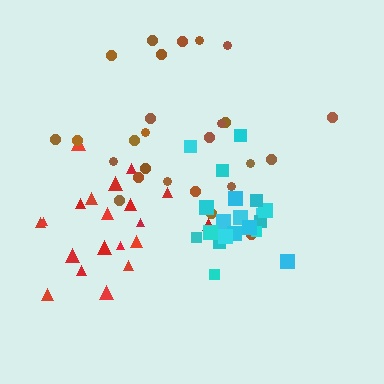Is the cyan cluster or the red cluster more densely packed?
Cyan.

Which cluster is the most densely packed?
Cyan.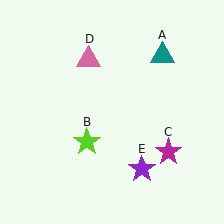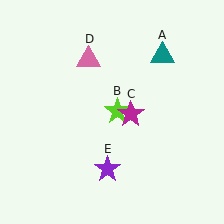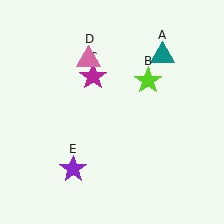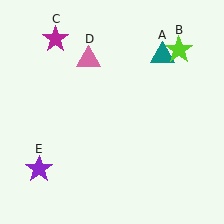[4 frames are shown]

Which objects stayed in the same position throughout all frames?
Teal triangle (object A) and pink triangle (object D) remained stationary.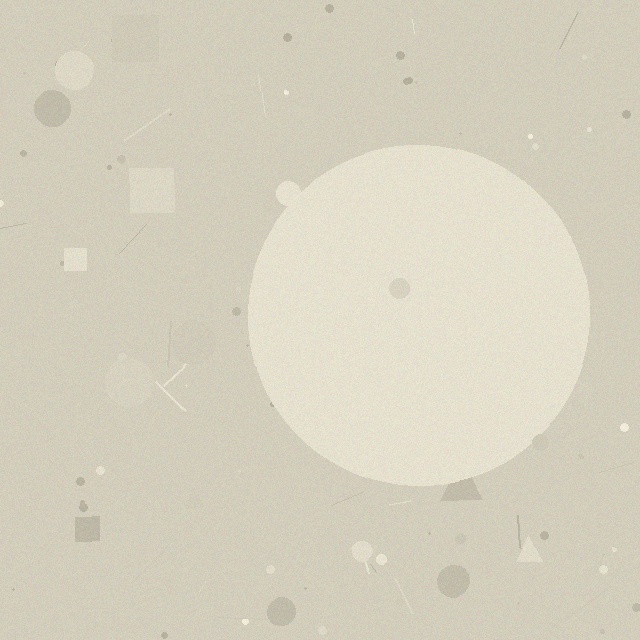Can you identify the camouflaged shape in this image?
The camouflaged shape is a circle.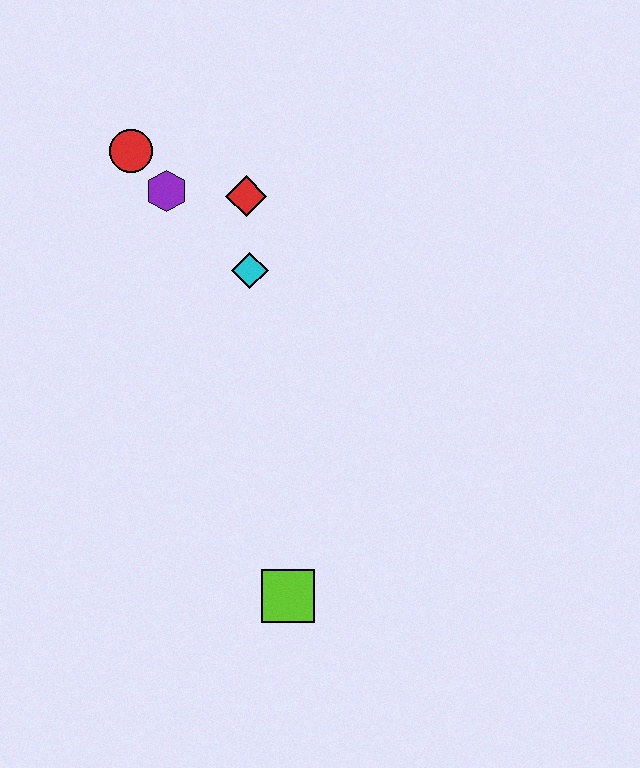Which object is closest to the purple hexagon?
The red circle is closest to the purple hexagon.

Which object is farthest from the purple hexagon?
The lime square is farthest from the purple hexagon.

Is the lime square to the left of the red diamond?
No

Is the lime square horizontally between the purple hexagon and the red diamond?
No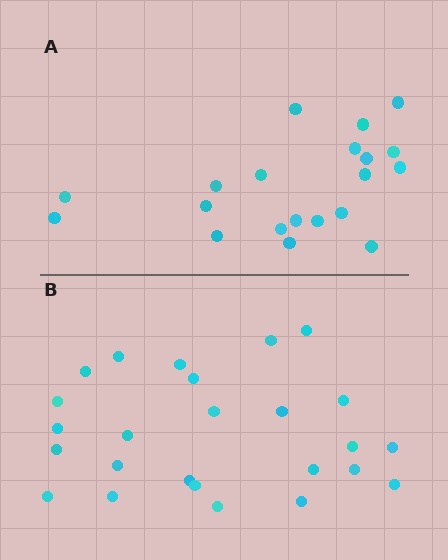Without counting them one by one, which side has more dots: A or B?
Region B (the bottom region) has more dots.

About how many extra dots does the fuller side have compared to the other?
Region B has about 5 more dots than region A.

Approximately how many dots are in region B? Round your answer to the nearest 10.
About 20 dots. (The exact count is 25, which rounds to 20.)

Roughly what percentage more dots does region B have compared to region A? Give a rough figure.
About 25% more.